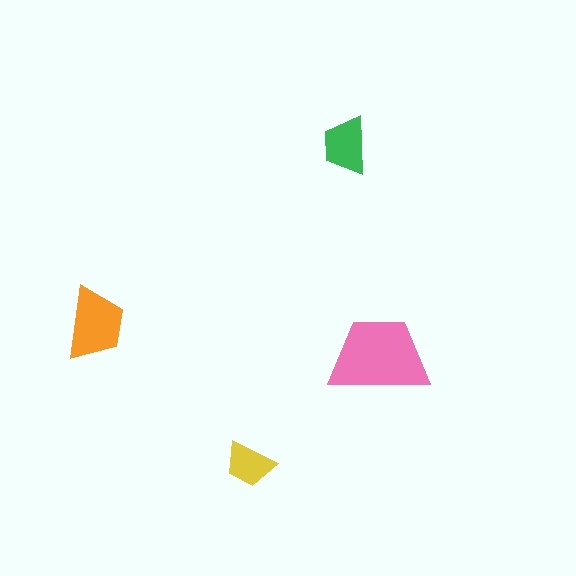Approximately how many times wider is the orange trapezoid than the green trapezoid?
About 1.5 times wider.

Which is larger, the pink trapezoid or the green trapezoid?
The pink one.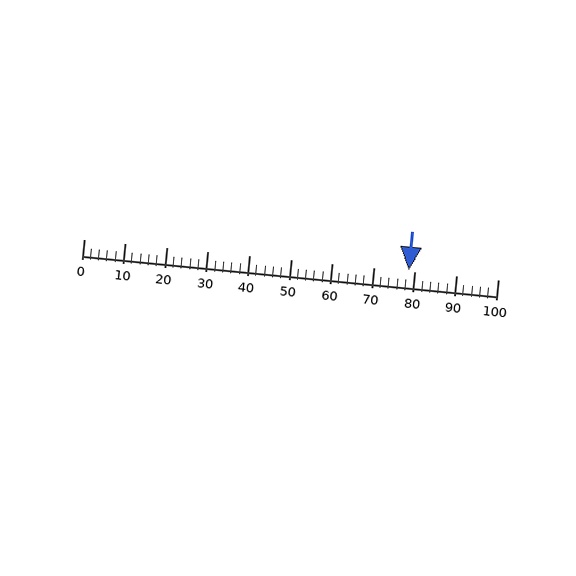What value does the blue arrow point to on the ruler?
The blue arrow points to approximately 78.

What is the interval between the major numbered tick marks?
The major tick marks are spaced 10 units apart.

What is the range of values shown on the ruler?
The ruler shows values from 0 to 100.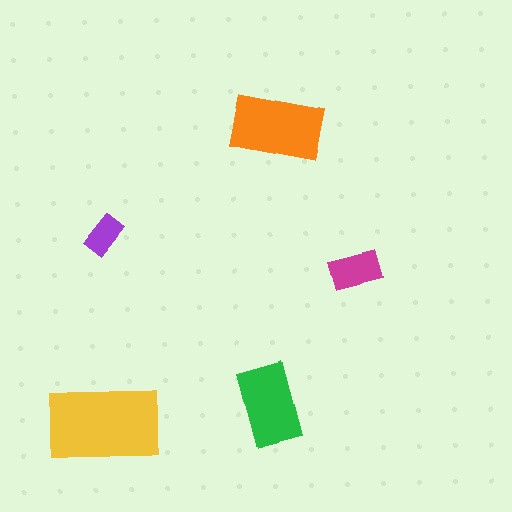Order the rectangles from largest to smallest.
the yellow one, the orange one, the green one, the magenta one, the purple one.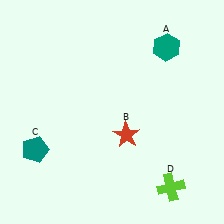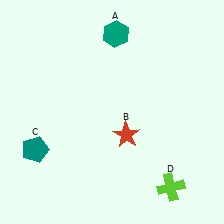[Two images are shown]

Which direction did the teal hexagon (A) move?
The teal hexagon (A) moved left.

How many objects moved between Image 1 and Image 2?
1 object moved between the two images.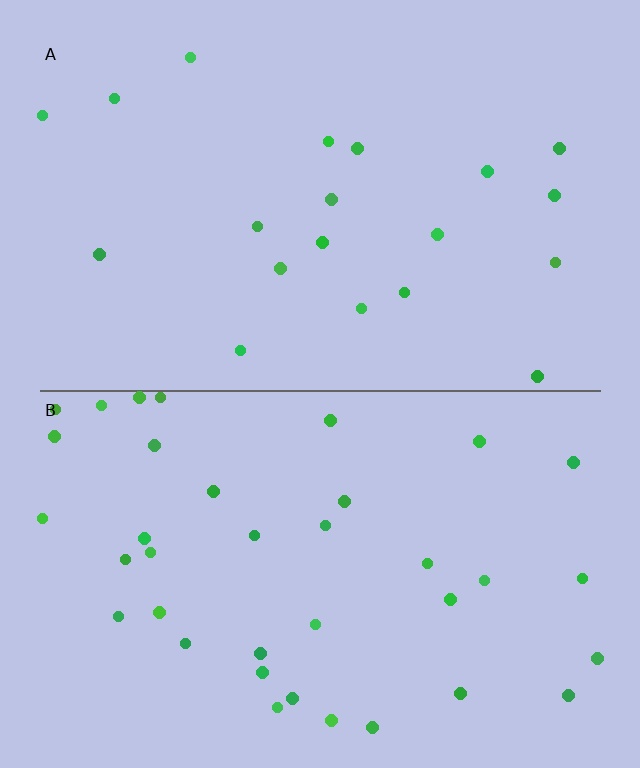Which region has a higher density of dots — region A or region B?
B (the bottom).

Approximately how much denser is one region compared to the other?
Approximately 1.9× — region B over region A.